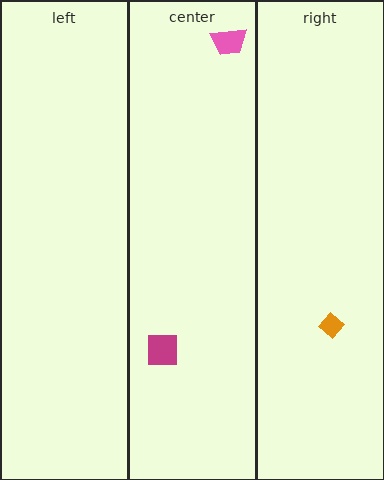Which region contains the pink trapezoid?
The center region.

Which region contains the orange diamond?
The right region.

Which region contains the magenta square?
The center region.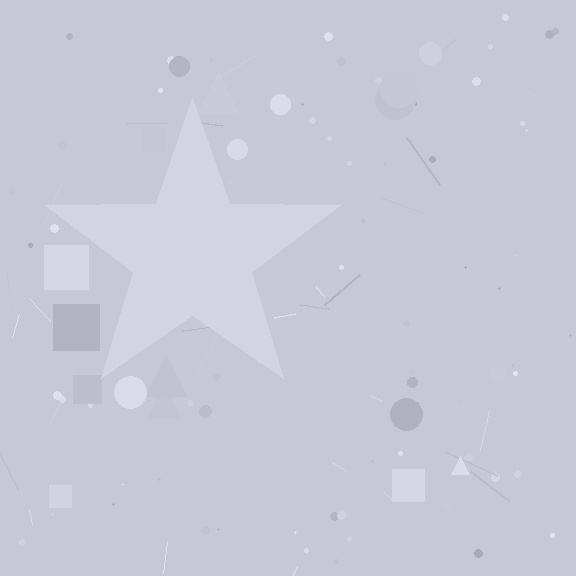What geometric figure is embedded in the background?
A star is embedded in the background.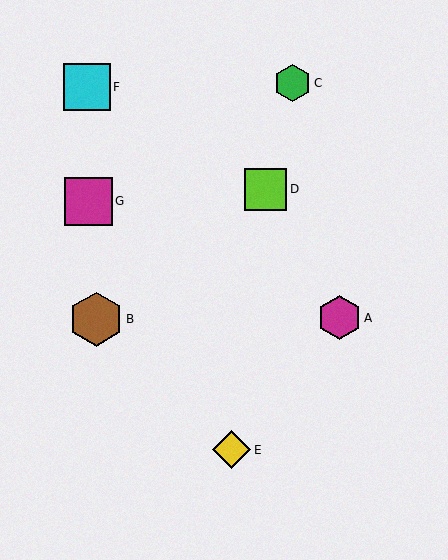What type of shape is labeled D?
Shape D is a lime square.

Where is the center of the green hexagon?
The center of the green hexagon is at (292, 83).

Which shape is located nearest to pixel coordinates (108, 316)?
The brown hexagon (labeled B) at (96, 319) is nearest to that location.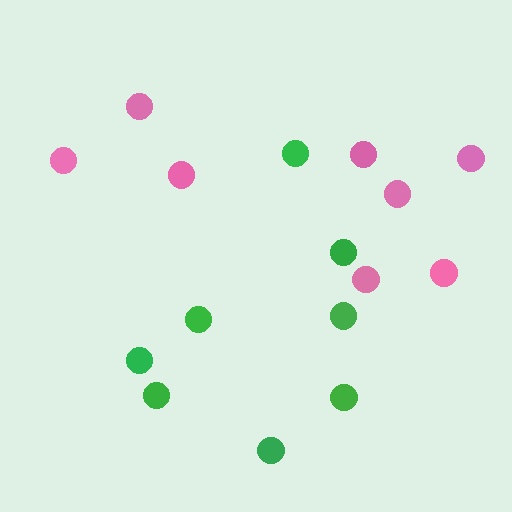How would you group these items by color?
There are 2 groups: one group of green circles (8) and one group of pink circles (8).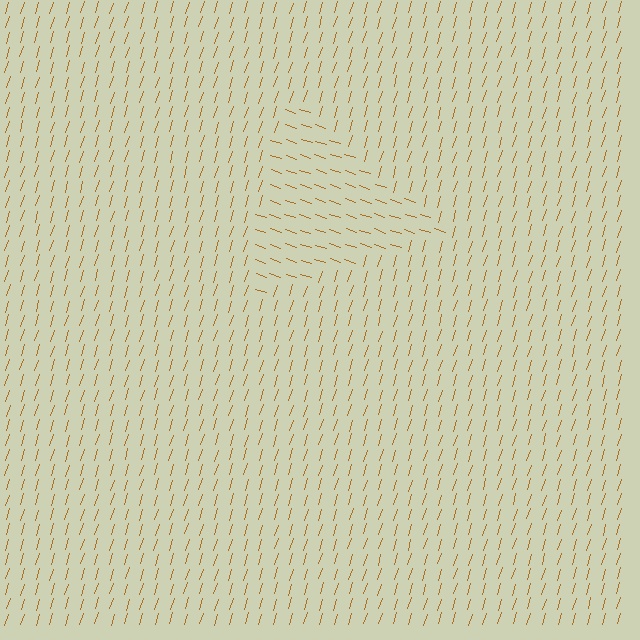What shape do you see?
I see a triangle.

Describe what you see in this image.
The image is filled with small brown line segments. A triangle region in the image has lines oriented differently from the surrounding lines, creating a visible texture boundary.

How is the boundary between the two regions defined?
The boundary is defined purely by a change in line orientation (approximately 89 degrees difference). All lines are the same color and thickness.